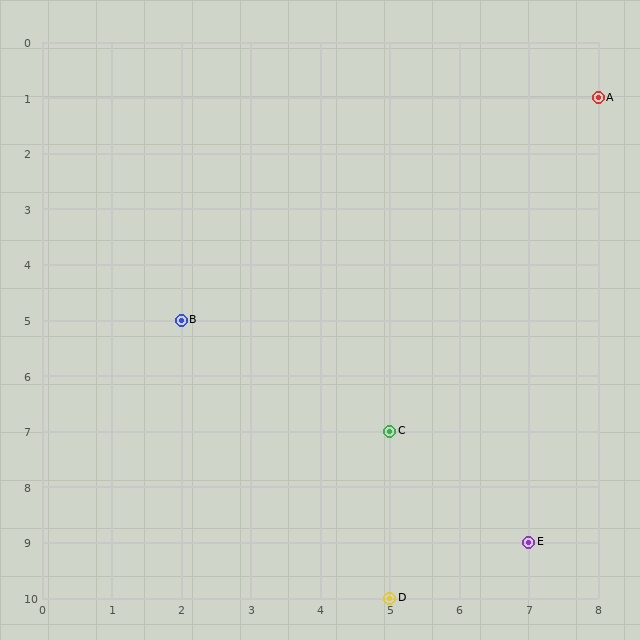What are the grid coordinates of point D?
Point D is at grid coordinates (5, 10).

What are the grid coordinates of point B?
Point B is at grid coordinates (2, 5).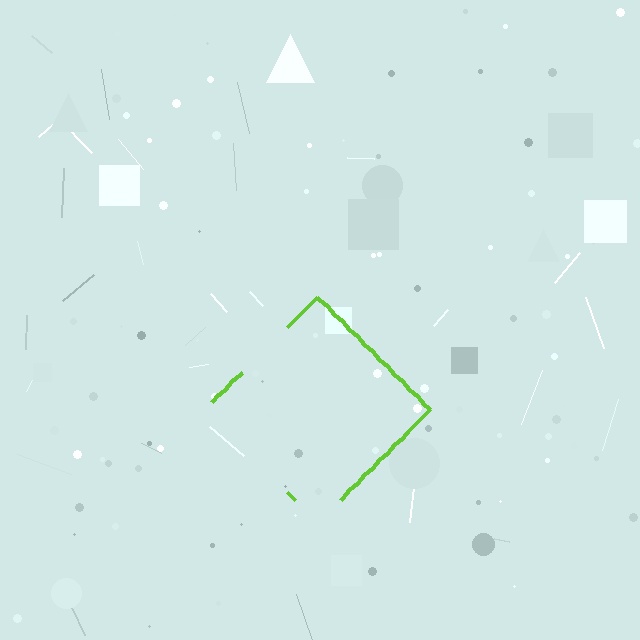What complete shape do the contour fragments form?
The contour fragments form a diamond.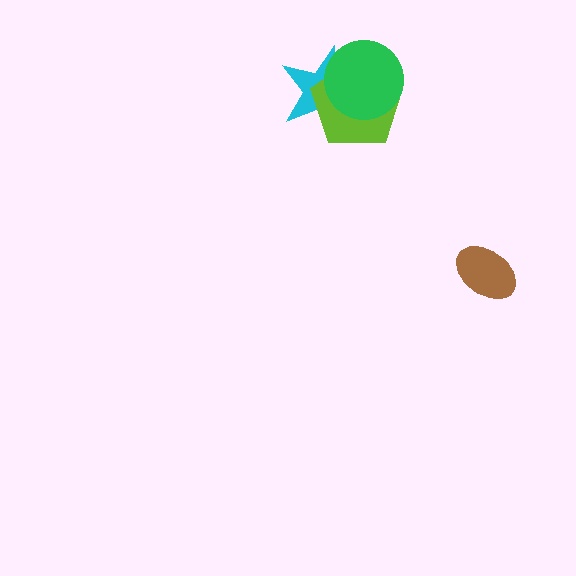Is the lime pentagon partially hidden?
Yes, it is partially covered by another shape.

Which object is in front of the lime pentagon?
The green circle is in front of the lime pentagon.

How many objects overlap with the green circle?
2 objects overlap with the green circle.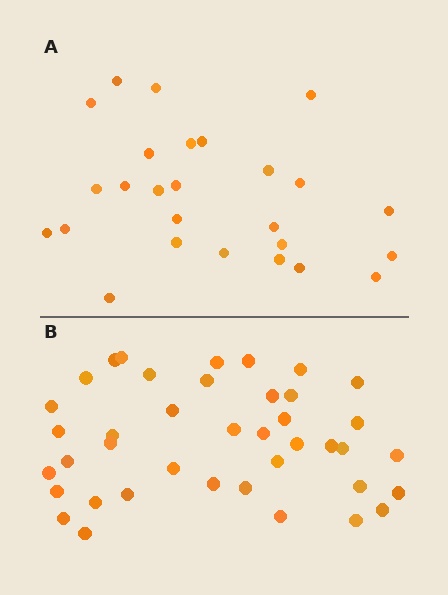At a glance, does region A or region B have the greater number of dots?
Region B (the bottom region) has more dots.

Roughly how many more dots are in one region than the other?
Region B has approximately 15 more dots than region A.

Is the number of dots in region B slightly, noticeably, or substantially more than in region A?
Region B has substantially more. The ratio is roughly 1.5 to 1.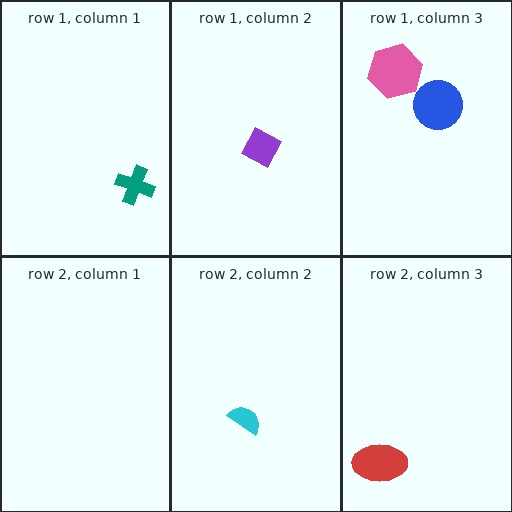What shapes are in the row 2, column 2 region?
The cyan semicircle.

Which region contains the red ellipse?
The row 2, column 3 region.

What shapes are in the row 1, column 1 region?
The teal cross.